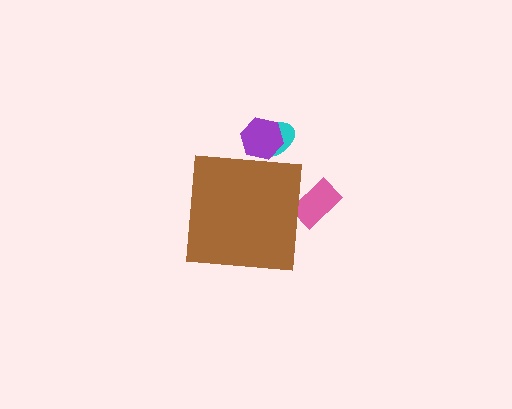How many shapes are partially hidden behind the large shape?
3 shapes are partially hidden.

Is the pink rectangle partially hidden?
Yes, the pink rectangle is partially hidden behind the brown square.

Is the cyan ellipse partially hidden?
Yes, the cyan ellipse is partially hidden behind the brown square.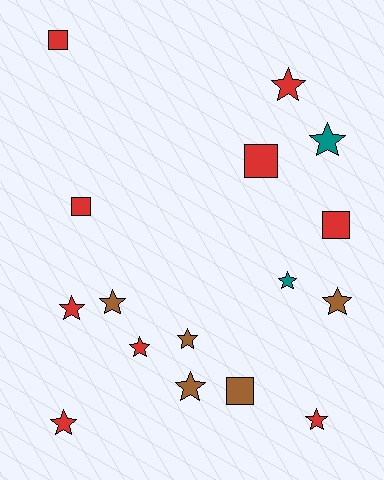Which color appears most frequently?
Red, with 9 objects.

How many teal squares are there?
There are no teal squares.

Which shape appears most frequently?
Star, with 11 objects.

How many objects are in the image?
There are 16 objects.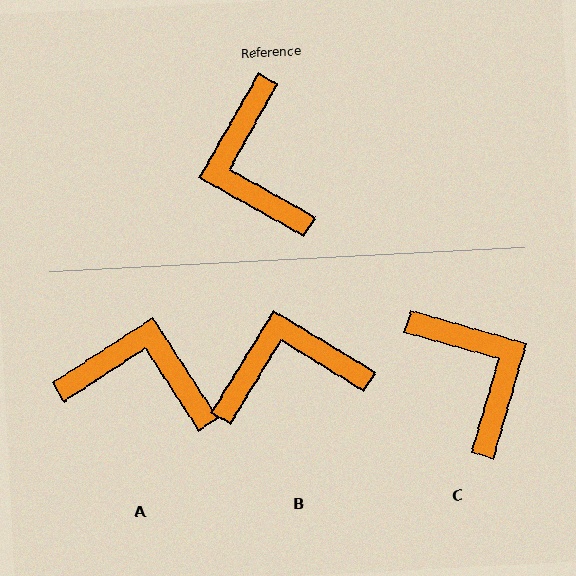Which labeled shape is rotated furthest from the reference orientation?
C, about 167 degrees away.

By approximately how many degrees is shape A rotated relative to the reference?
Approximately 118 degrees clockwise.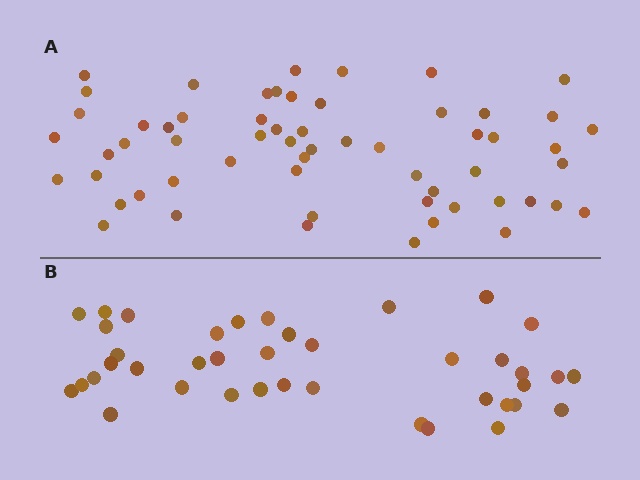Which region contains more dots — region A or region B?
Region A (the top region) has more dots.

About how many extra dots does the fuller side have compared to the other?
Region A has approximately 20 more dots than region B.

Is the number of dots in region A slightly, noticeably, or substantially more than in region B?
Region A has substantially more. The ratio is roughly 1.5 to 1.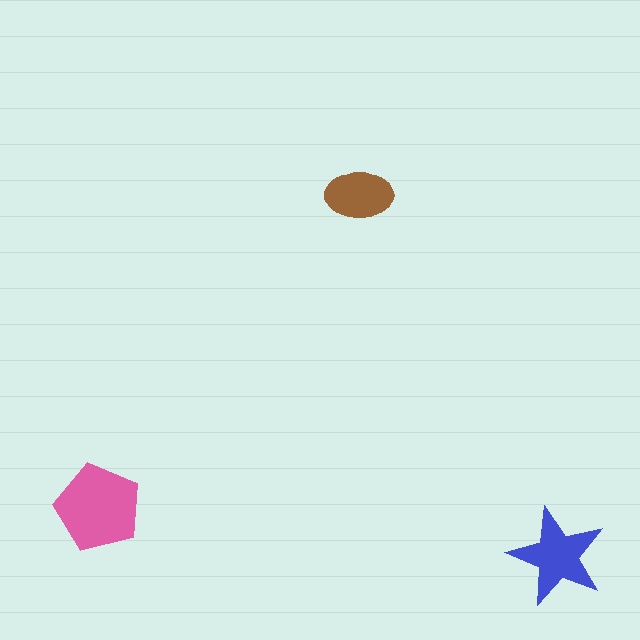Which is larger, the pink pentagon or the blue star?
The pink pentagon.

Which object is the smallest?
The brown ellipse.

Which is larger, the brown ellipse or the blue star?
The blue star.